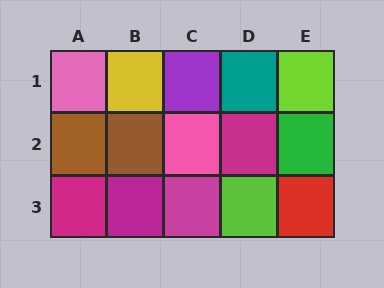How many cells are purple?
1 cell is purple.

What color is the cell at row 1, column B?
Yellow.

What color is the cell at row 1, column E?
Lime.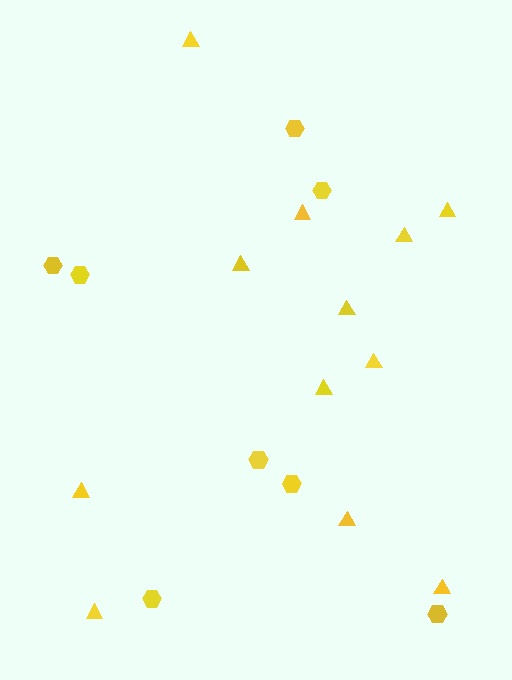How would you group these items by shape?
There are 2 groups: one group of hexagons (8) and one group of triangles (12).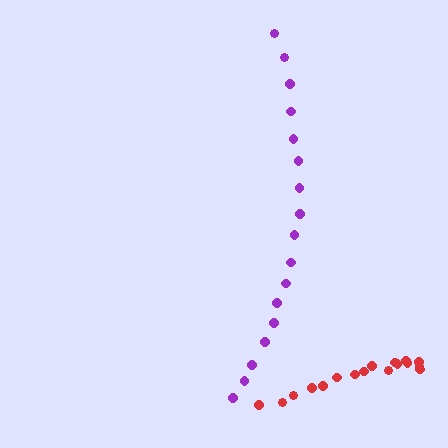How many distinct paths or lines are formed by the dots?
There are 2 distinct paths.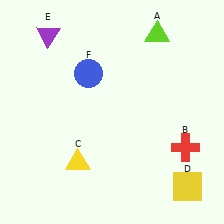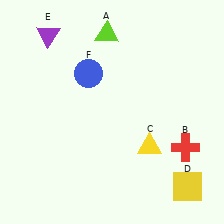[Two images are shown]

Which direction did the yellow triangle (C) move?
The yellow triangle (C) moved right.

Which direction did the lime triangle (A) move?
The lime triangle (A) moved left.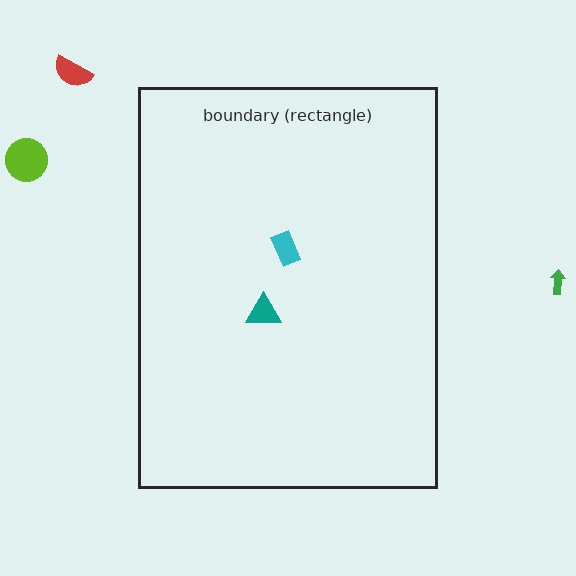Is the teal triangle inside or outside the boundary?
Inside.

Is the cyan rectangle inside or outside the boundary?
Inside.